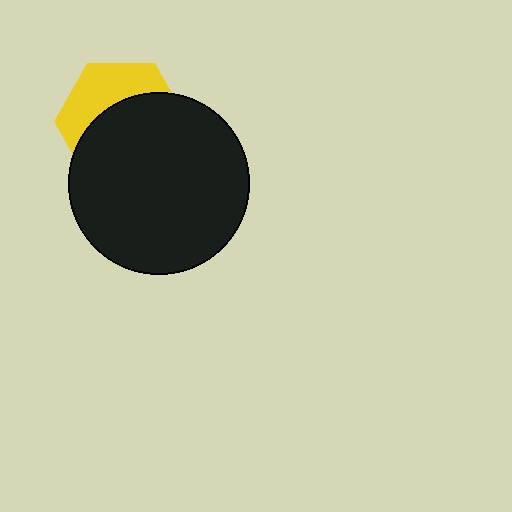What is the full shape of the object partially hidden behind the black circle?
The partially hidden object is a yellow hexagon.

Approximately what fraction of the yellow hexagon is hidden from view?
Roughly 62% of the yellow hexagon is hidden behind the black circle.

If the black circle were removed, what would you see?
You would see the complete yellow hexagon.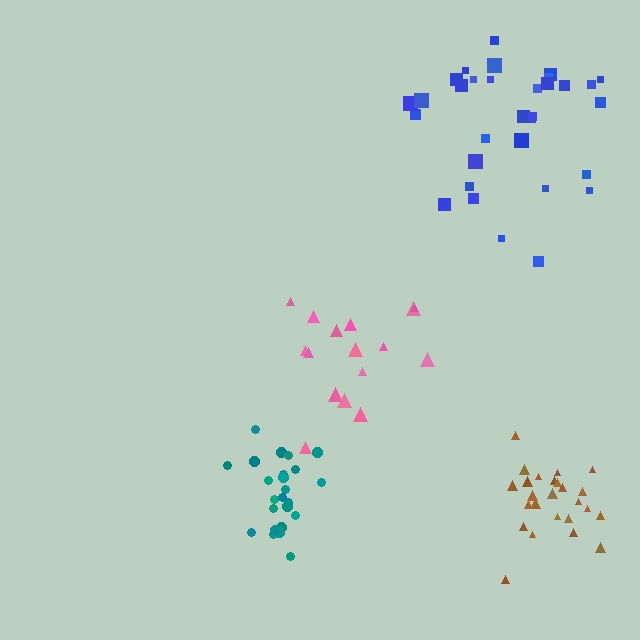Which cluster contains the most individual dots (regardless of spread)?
Blue (32).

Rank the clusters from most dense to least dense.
teal, brown, blue, pink.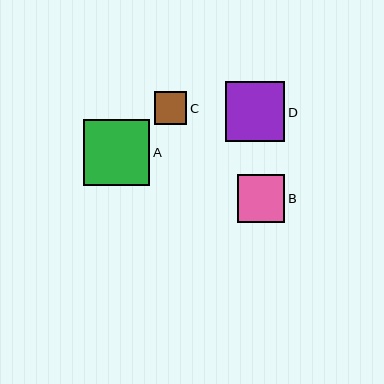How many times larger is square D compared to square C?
Square D is approximately 1.8 times the size of square C.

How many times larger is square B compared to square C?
Square B is approximately 1.5 times the size of square C.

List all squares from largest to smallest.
From largest to smallest: A, D, B, C.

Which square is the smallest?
Square C is the smallest with a size of approximately 33 pixels.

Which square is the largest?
Square A is the largest with a size of approximately 66 pixels.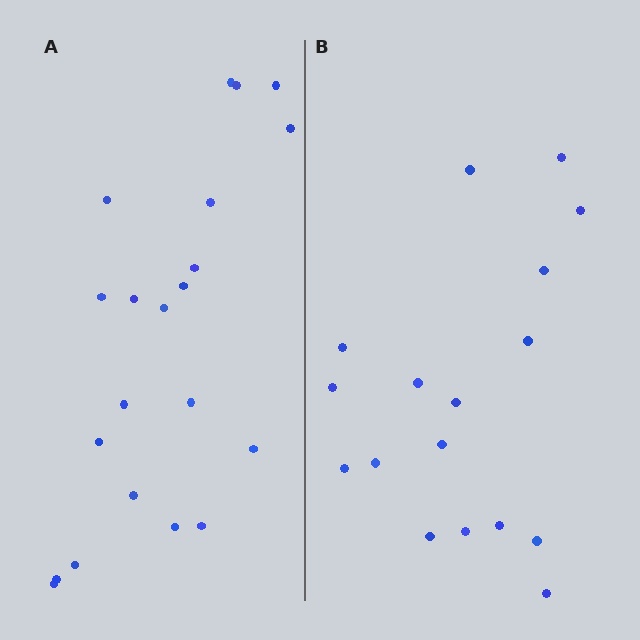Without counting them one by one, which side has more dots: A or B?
Region A (the left region) has more dots.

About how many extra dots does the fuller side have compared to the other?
Region A has about 4 more dots than region B.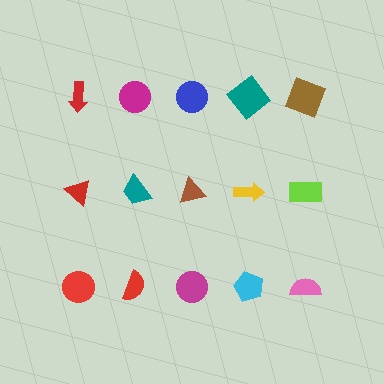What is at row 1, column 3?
A blue circle.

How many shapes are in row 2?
5 shapes.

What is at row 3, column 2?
A red semicircle.